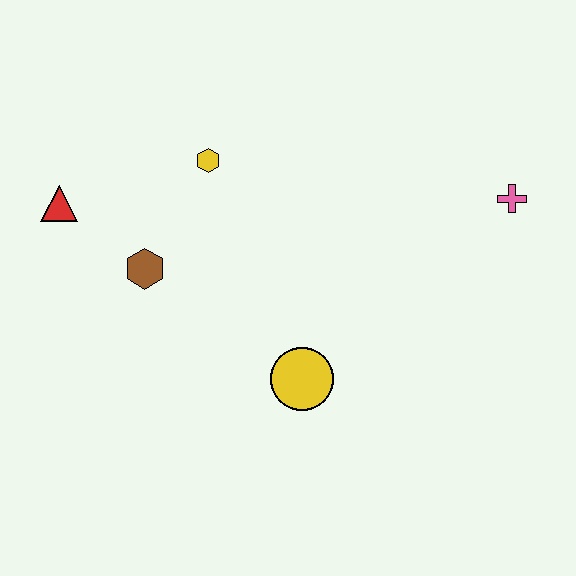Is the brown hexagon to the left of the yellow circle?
Yes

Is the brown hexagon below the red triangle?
Yes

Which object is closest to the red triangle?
The brown hexagon is closest to the red triangle.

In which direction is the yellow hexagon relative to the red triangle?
The yellow hexagon is to the right of the red triangle.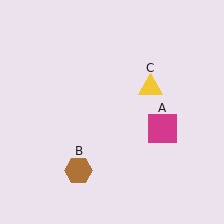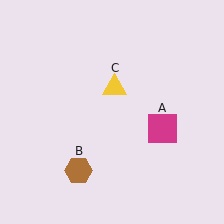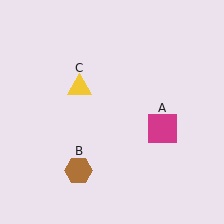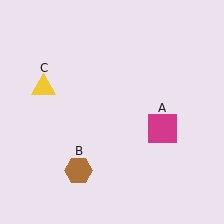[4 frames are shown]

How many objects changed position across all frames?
1 object changed position: yellow triangle (object C).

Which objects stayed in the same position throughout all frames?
Magenta square (object A) and brown hexagon (object B) remained stationary.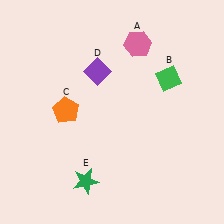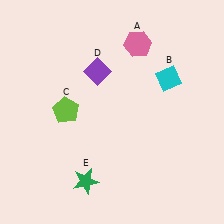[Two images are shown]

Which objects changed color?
B changed from green to cyan. C changed from orange to lime.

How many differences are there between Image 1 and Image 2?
There are 2 differences between the two images.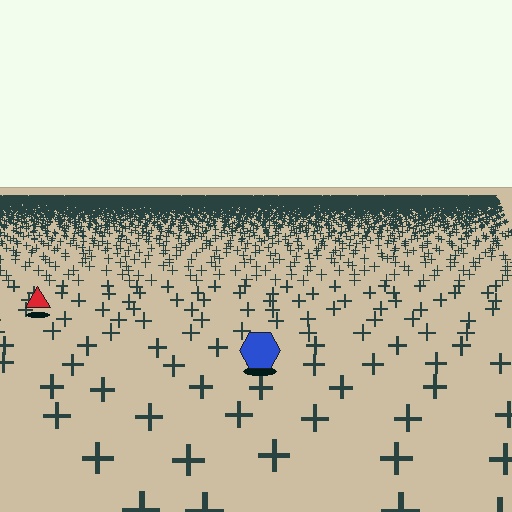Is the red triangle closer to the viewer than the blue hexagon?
No. The blue hexagon is closer — you can tell from the texture gradient: the ground texture is coarser near it.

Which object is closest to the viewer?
The blue hexagon is closest. The texture marks near it are larger and more spread out.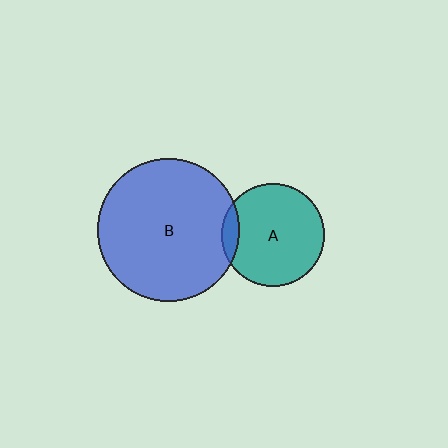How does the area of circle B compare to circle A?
Approximately 1.9 times.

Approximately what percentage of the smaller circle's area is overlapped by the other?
Approximately 10%.